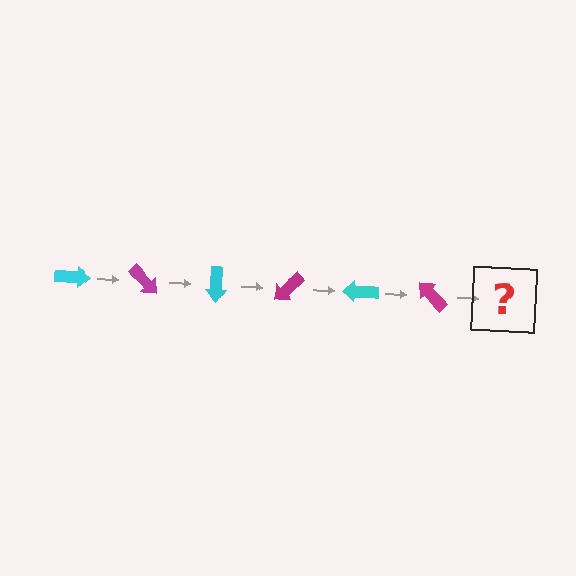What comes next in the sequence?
The next element should be a cyan arrow, rotated 270 degrees from the start.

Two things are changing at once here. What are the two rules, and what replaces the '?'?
The two rules are that it rotates 45 degrees each step and the color cycles through cyan and magenta. The '?' should be a cyan arrow, rotated 270 degrees from the start.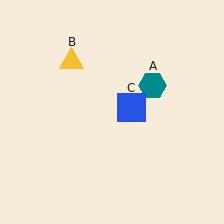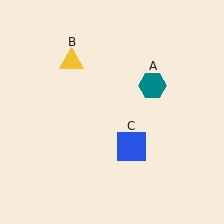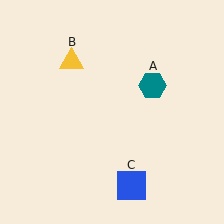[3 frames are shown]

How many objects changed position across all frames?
1 object changed position: blue square (object C).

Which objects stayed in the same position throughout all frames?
Teal hexagon (object A) and yellow triangle (object B) remained stationary.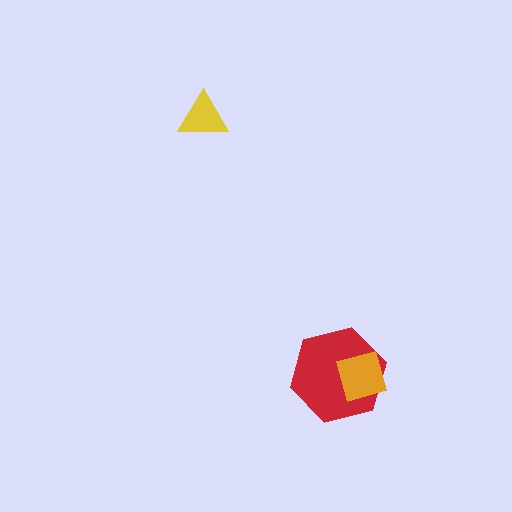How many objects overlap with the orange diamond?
1 object overlaps with the orange diamond.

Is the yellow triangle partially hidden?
No, no other shape covers it.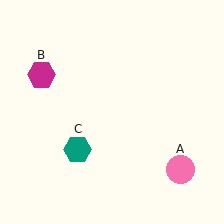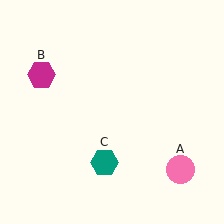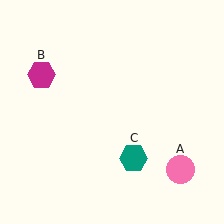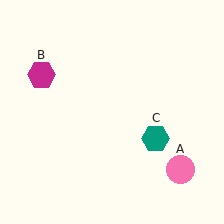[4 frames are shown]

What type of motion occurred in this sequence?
The teal hexagon (object C) rotated counterclockwise around the center of the scene.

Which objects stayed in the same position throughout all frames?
Pink circle (object A) and magenta hexagon (object B) remained stationary.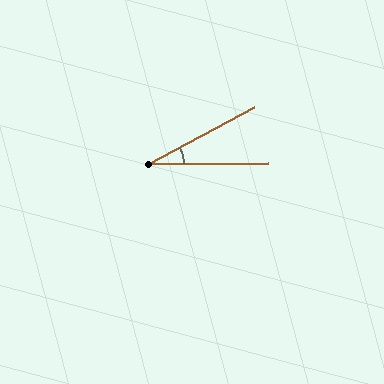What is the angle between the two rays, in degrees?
Approximately 28 degrees.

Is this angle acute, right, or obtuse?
It is acute.